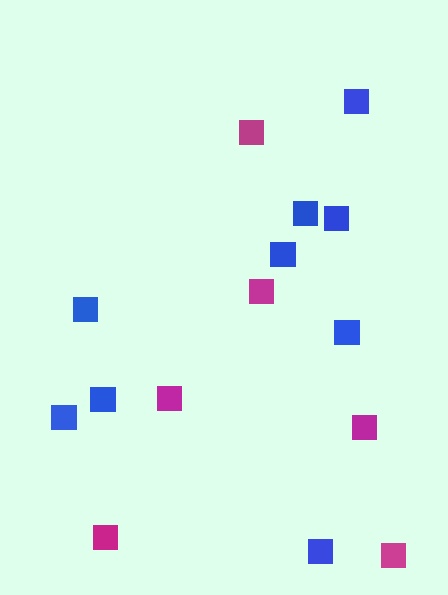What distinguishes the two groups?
There are 2 groups: one group of blue squares (9) and one group of magenta squares (6).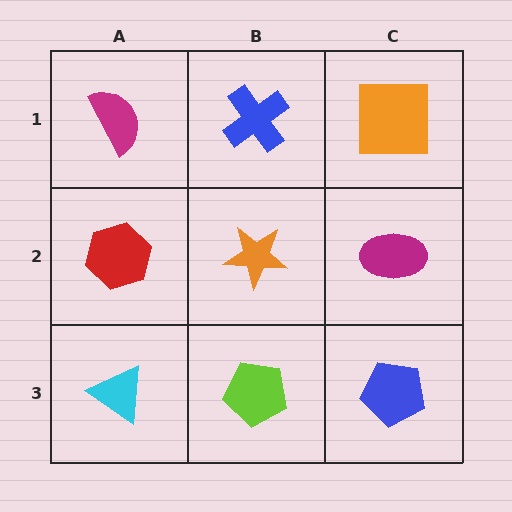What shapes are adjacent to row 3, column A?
A red hexagon (row 2, column A), a lime pentagon (row 3, column B).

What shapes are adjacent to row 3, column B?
An orange star (row 2, column B), a cyan triangle (row 3, column A), a blue pentagon (row 3, column C).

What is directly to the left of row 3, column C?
A lime pentagon.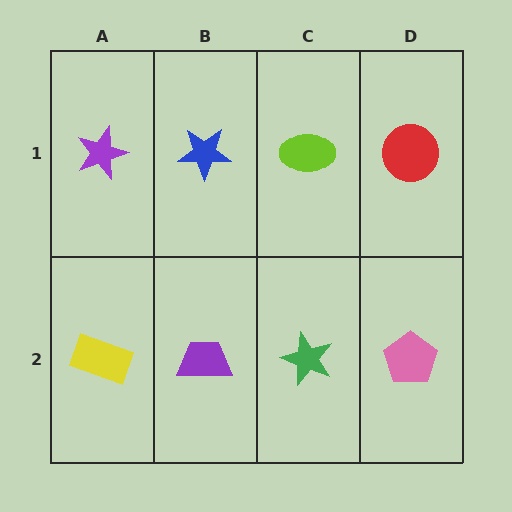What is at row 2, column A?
A yellow rectangle.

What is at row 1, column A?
A purple star.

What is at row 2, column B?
A purple trapezoid.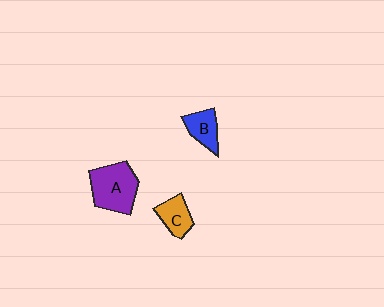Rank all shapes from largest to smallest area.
From largest to smallest: A (purple), C (orange), B (blue).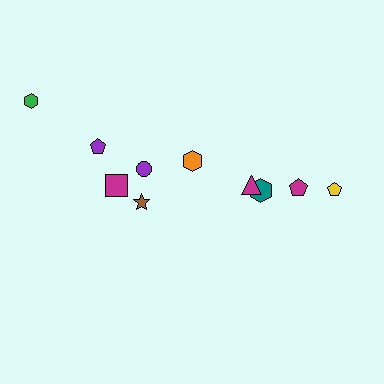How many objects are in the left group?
There are 6 objects.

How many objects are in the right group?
There are 4 objects.